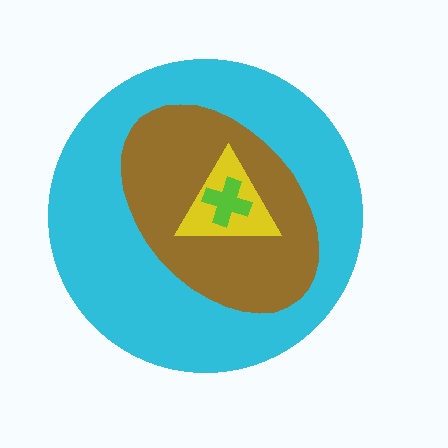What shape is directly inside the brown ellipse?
The yellow triangle.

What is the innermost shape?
The lime cross.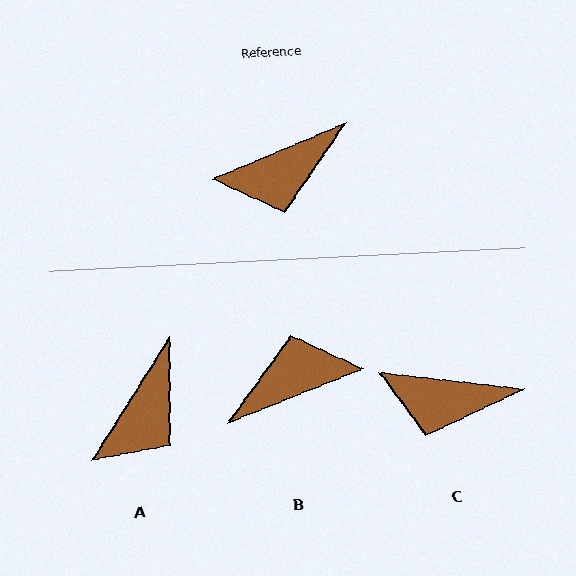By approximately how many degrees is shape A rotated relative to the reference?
Approximately 35 degrees counter-clockwise.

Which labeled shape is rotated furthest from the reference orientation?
B, about 179 degrees away.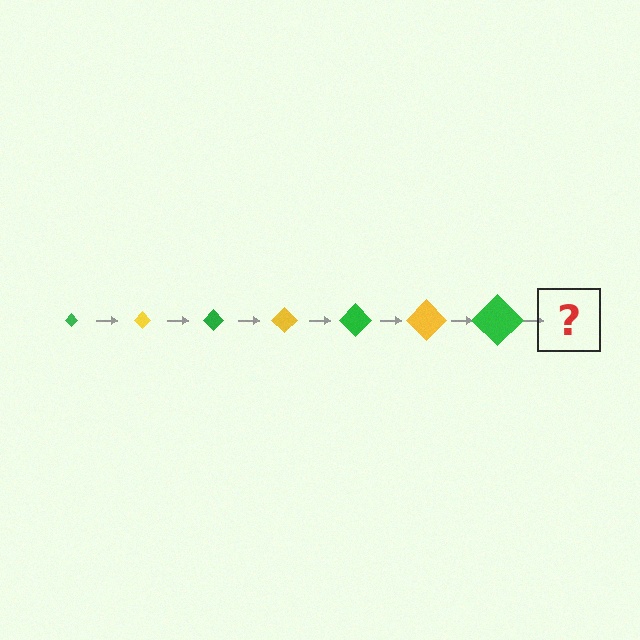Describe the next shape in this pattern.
It should be a yellow diamond, larger than the previous one.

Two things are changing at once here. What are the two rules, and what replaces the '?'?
The two rules are that the diamond grows larger each step and the color cycles through green and yellow. The '?' should be a yellow diamond, larger than the previous one.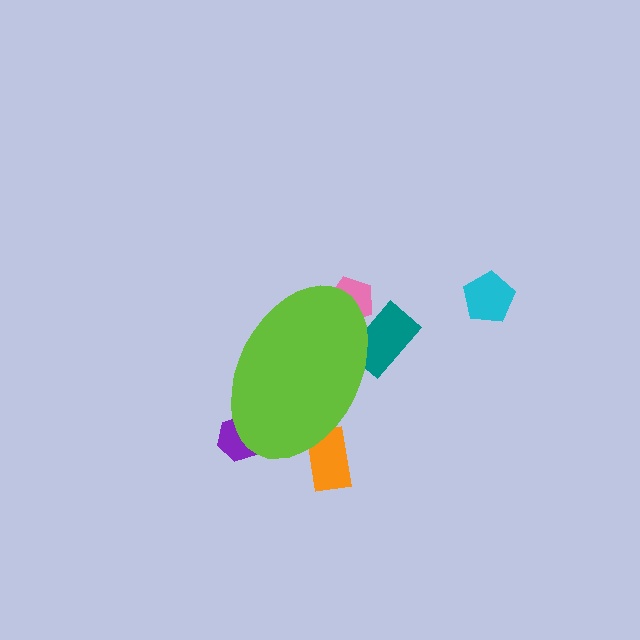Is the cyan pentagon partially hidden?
No, the cyan pentagon is fully visible.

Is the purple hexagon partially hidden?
Yes, the purple hexagon is partially hidden behind the lime ellipse.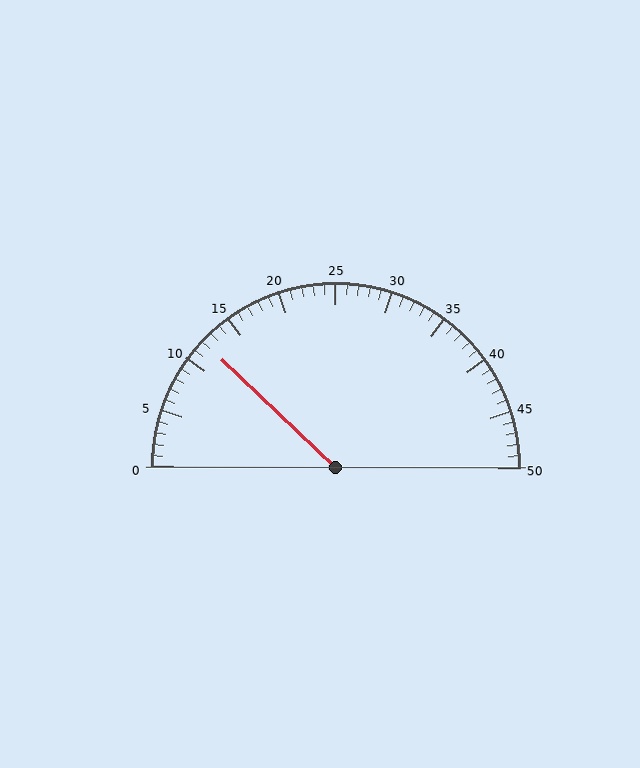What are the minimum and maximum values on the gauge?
The gauge ranges from 0 to 50.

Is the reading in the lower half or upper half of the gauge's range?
The reading is in the lower half of the range (0 to 50).